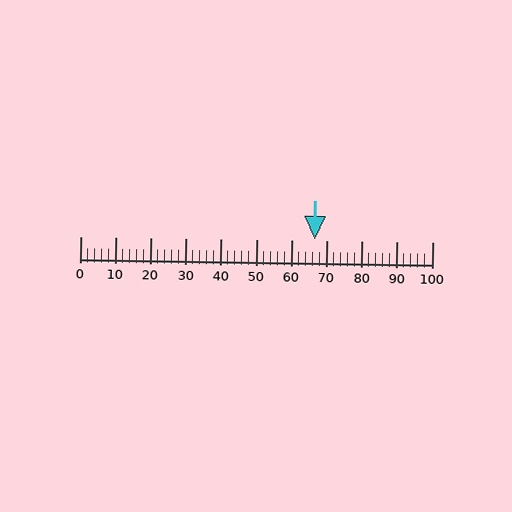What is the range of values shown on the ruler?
The ruler shows values from 0 to 100.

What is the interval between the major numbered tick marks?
The major tick marks are spaced 10 units apart.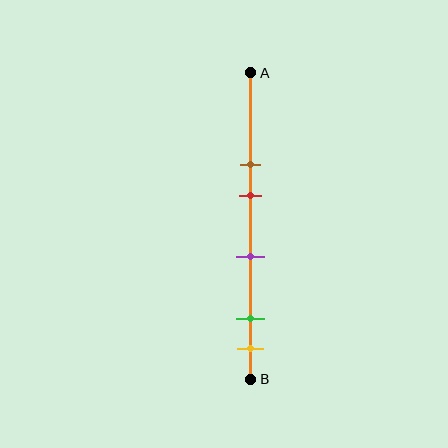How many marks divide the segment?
There are 5 marks dividing the segment.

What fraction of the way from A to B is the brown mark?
The brown mark is approximately 30% (0.3) of the way from A to B.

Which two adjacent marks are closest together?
The green and yellow marks are the closest adjacent pair.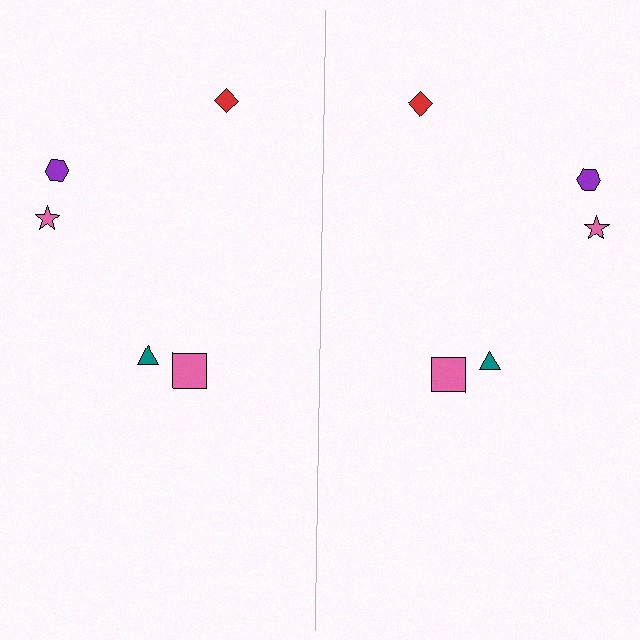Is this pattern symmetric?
Yes, this pattern has bilateral (reflection) symmetry.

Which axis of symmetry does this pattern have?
The pattern has a vertical axis of symmetry running through the center of the image.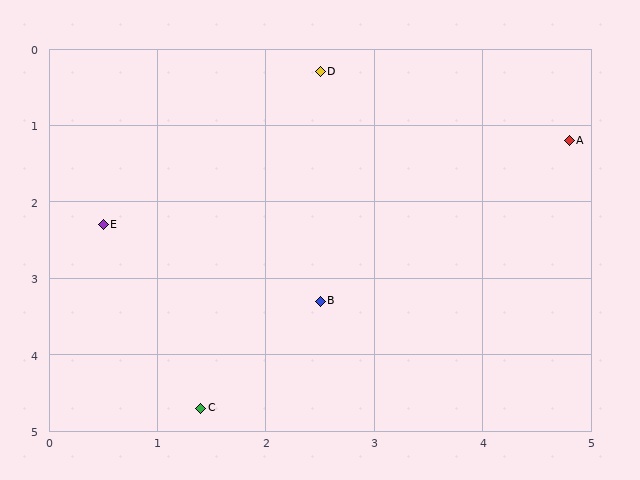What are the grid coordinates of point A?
Point A is at approximately (4.8, 1.2).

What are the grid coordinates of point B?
Point B is at approximately (2.5, 3.3).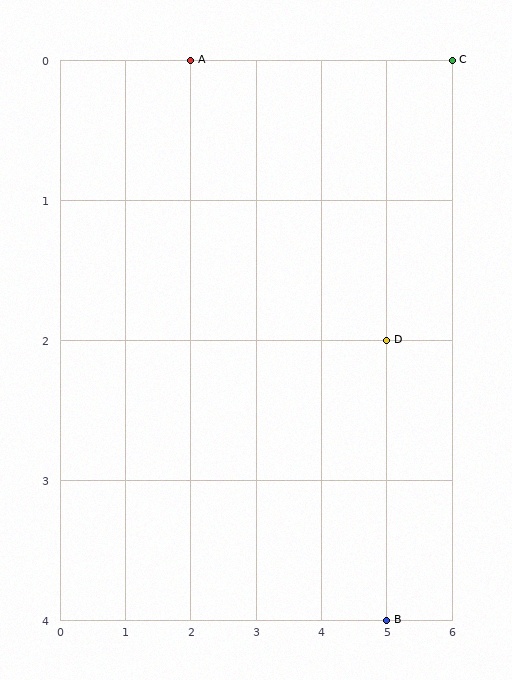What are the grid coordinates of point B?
Point B is at grid coordinates (5, 4).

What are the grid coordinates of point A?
Point A is at grid coordinates (2, 0).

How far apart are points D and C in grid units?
Points D and C are 1 column and 2 rows apart (about 2.2 grid units diagonally).